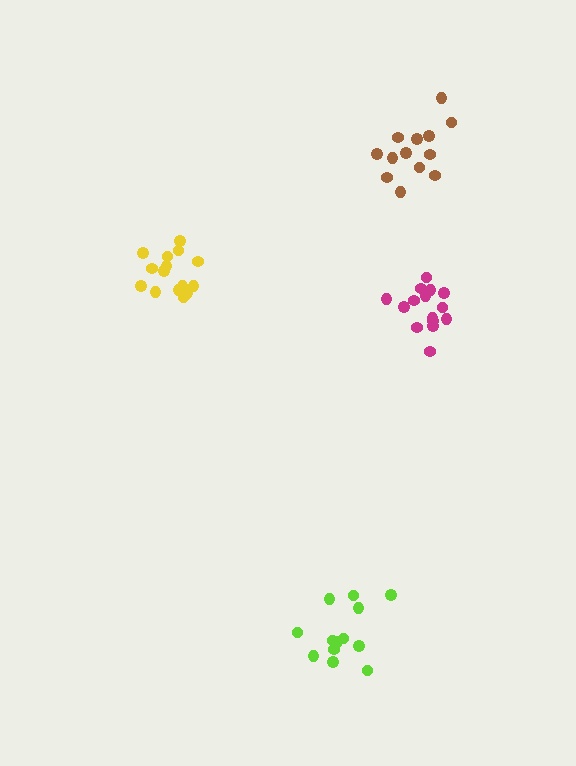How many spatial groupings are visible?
There are 4 spatial groupings.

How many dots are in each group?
Group 1: 15 dots, Group 2: 14 dots, Group 3: 15 dots, Group 4: 13 dots (57 total).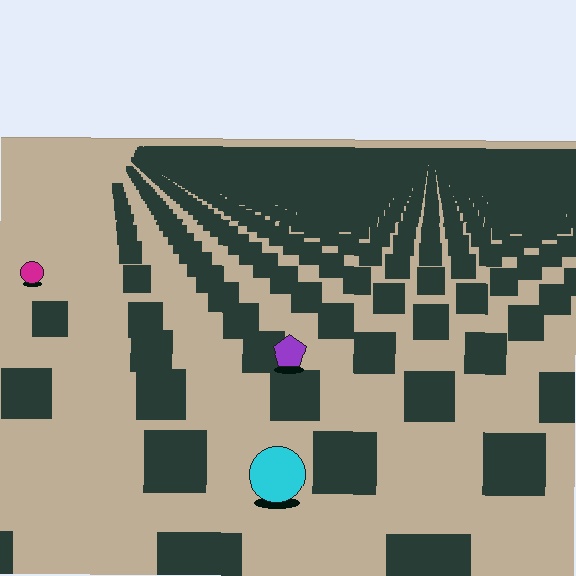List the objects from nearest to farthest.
From nearest to farthest: the cyan circle, the purple pentagon, the magenta circle.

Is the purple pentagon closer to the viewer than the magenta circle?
Yes. The purple pentagon is closer — you can tell from the texture gradient: the ground texture is coarser near it.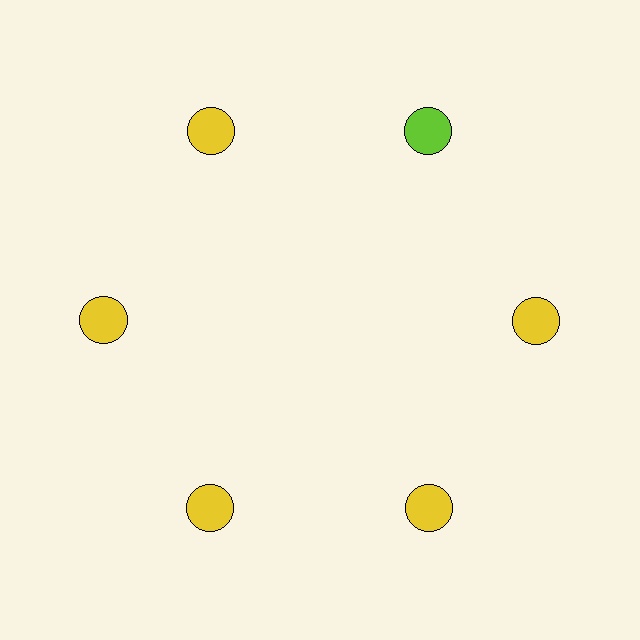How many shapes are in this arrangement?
There are 6 shapes arranged in a ring pattern.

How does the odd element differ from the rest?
It has a different color: lime instead of yellow.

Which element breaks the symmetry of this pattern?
The lime circle at roughly the 1 o'clock position breaks the symmetry. All other shapes are yellow circles.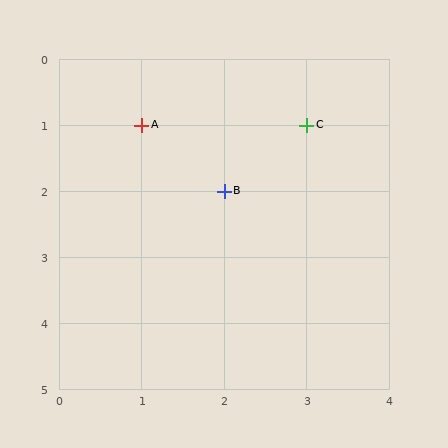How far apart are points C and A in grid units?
Points C and A are 2 columns apart.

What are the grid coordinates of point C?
Point C is at grid coordinates (3, 1).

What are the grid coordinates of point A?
Point A is at grid coordinates (1, 1).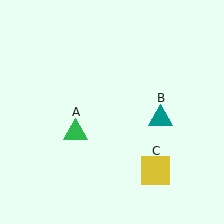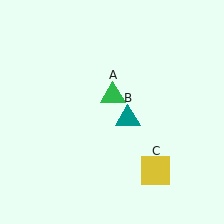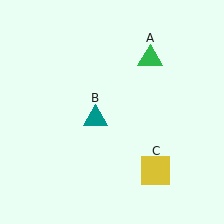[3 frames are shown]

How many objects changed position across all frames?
2 objects changed position: green triangle (object A), teal triangle (object B).